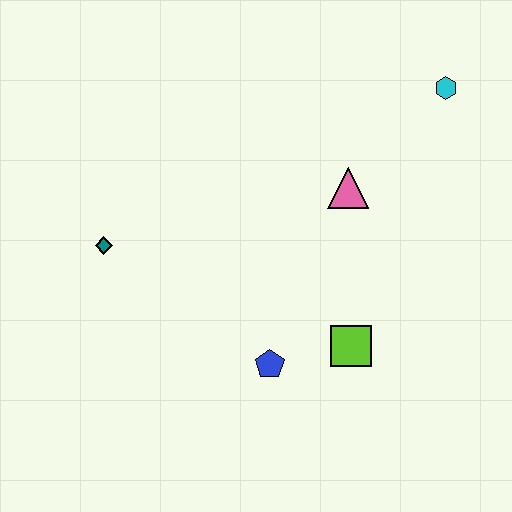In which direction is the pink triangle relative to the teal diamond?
The pink triangle is to the right of the teal diamond.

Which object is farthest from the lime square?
The cyan hexagon is farthest from the lime square.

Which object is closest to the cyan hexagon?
The pink triangle is closest to the cyan hexagon.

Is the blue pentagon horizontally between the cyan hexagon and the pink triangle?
No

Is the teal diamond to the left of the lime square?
Yes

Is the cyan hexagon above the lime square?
Yes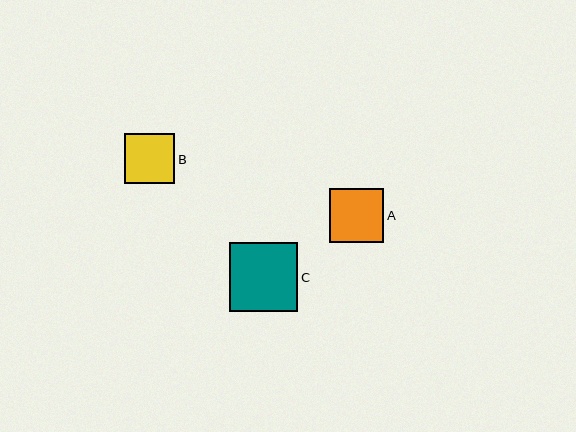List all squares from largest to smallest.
From largest to smallest: C, A, B.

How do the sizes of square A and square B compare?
Square A and square B are approximately the same size.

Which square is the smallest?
Square B is the smallest with a size of approximately 50 pixels.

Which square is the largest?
Square C is the largest with a size of approximately 69 pixels.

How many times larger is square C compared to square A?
Square C is approximately 1.3 times the size of square A.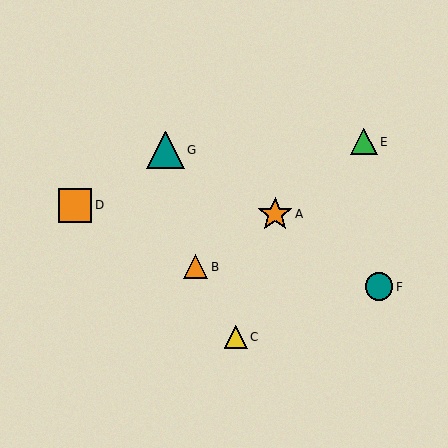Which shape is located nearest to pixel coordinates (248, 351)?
The yellow triangle (labeled C) at (236, 337) is nearest to that location.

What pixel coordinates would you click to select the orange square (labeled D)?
Click at (75, 205) to select the orange square D.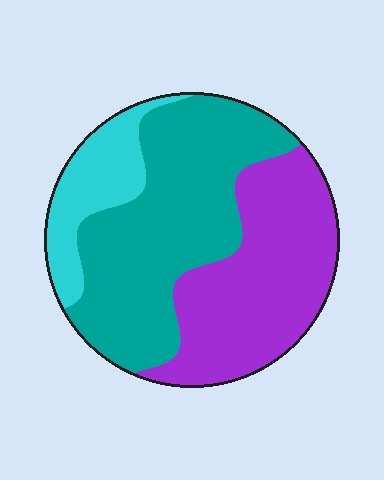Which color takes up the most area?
Teal, at roughly 45%.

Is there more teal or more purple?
Teal.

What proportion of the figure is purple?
Purple takes up about three eighths (3/8) of the figure.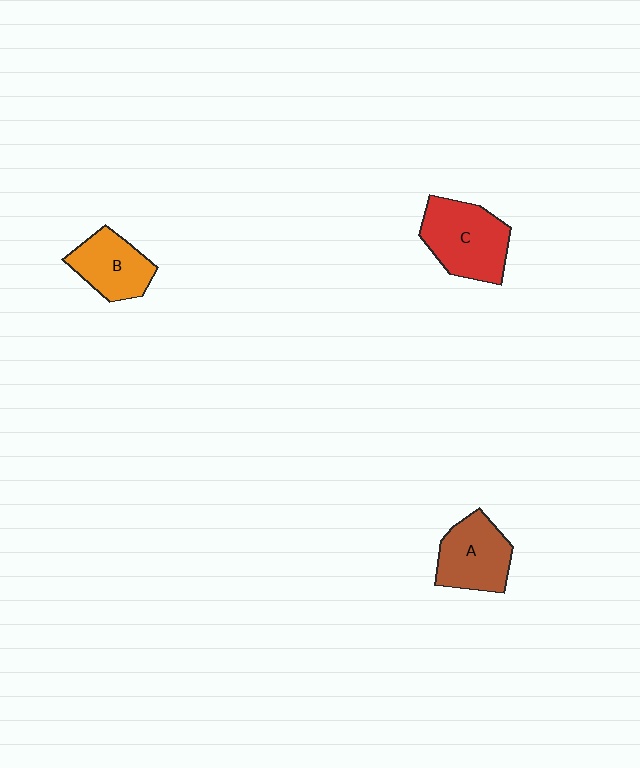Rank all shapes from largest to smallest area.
From largest to smallest: C (red), A (brown), B (orange).